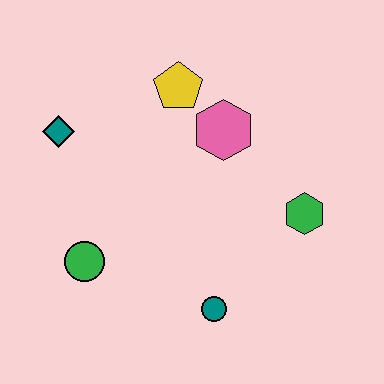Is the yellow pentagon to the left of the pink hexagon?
Yes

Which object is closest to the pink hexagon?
The yellow pentagon is closest to the pink hexagon.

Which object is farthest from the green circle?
The green hexagon is farthest from the green circle.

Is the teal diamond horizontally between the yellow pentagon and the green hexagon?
No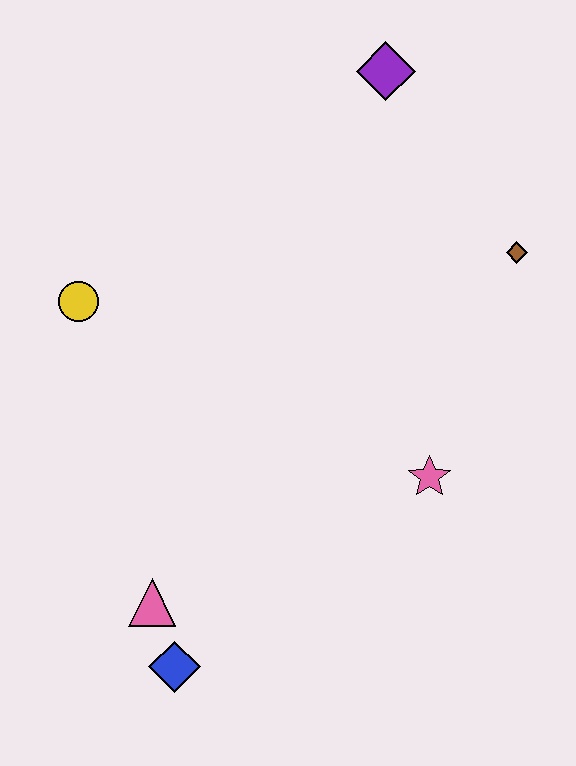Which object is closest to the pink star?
The brown diamond is closest to the pink star.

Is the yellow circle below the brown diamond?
Yes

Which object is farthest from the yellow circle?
The brown diamond is farthest from the yellow circle.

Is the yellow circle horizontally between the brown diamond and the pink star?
No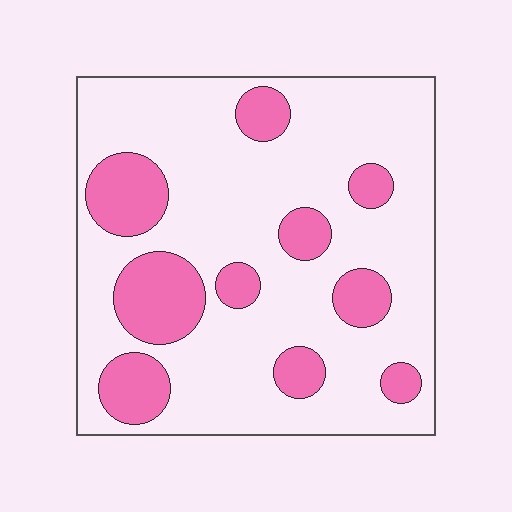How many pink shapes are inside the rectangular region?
10.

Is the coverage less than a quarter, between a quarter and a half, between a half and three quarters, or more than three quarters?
Less than a quarter.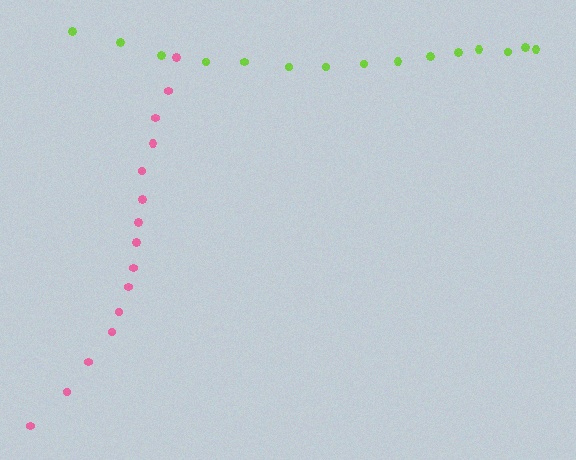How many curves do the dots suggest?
There are 2 distinct paths.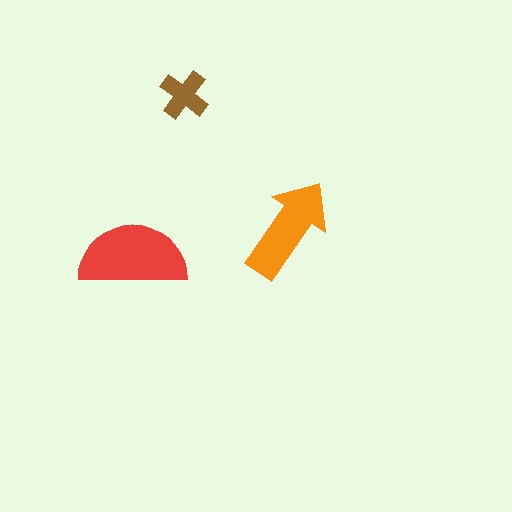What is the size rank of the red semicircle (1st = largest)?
1st.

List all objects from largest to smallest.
The red semicircle, the orange arrow, the brown cross.